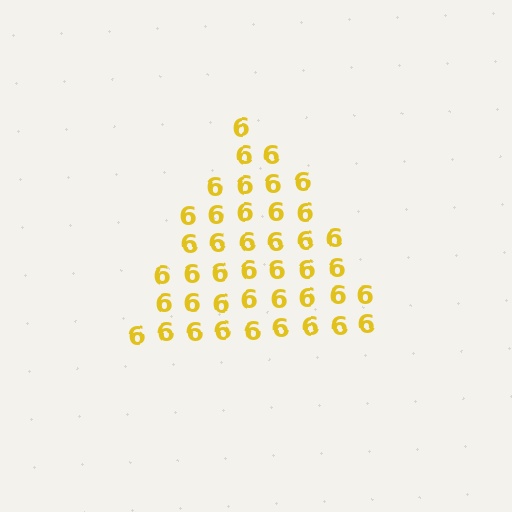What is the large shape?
The large shape is a triangle.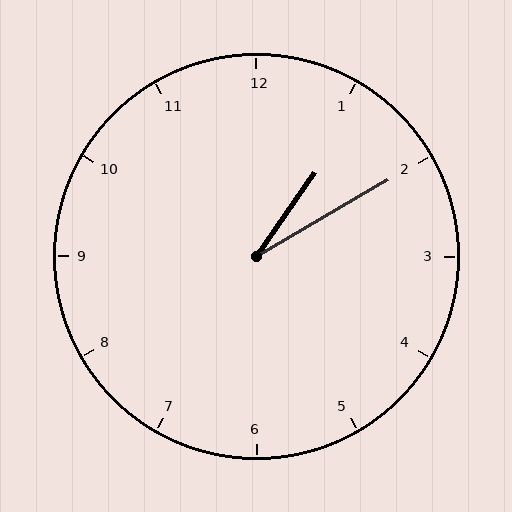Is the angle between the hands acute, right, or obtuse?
It is acute.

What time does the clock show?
1:10.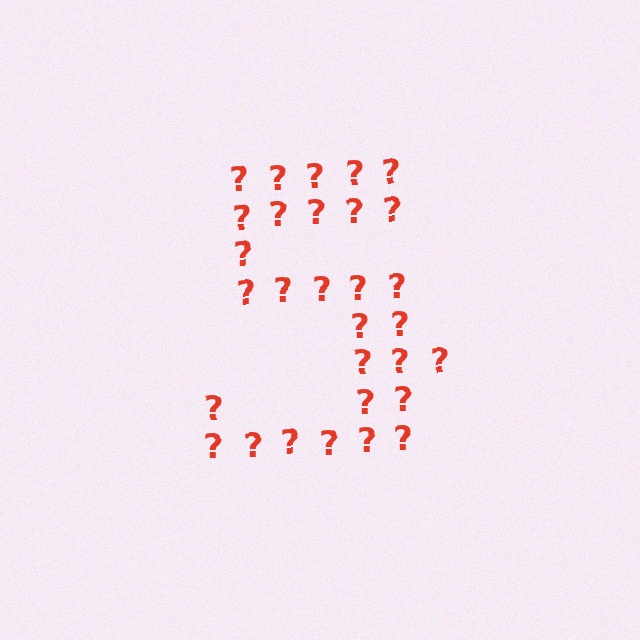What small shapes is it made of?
It is made of small question marks.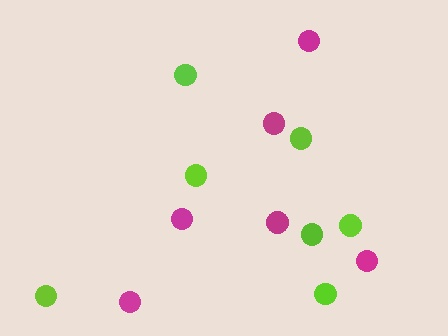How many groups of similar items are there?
There are 2 groups: one group of lime circles (7) and one group of magenta circles (6).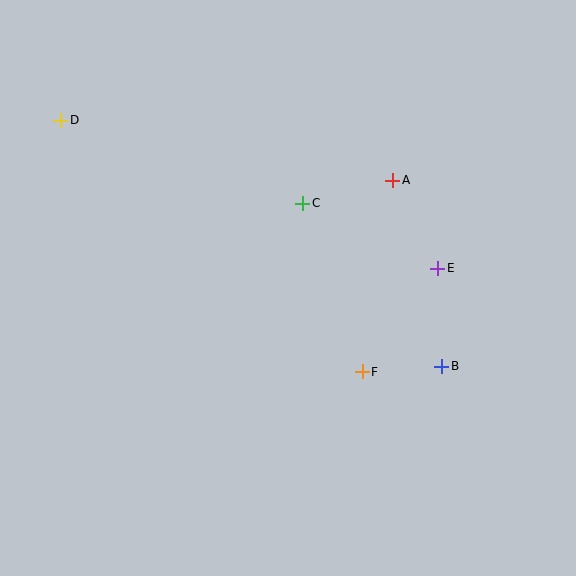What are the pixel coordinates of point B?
Point B is at (442, 366).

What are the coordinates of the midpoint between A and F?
The midpoint between A and F is at (377, 276).